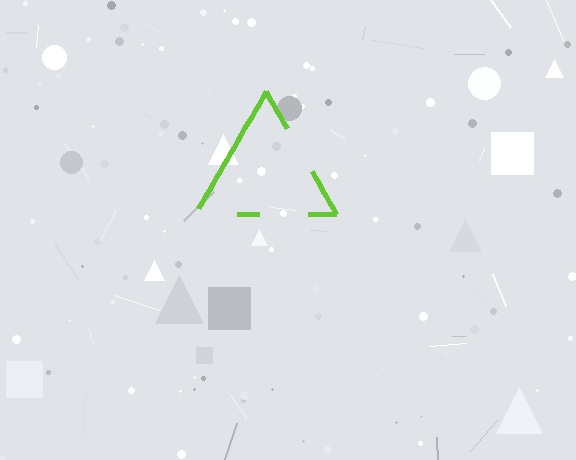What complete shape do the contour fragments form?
The contour fragments form a triangle.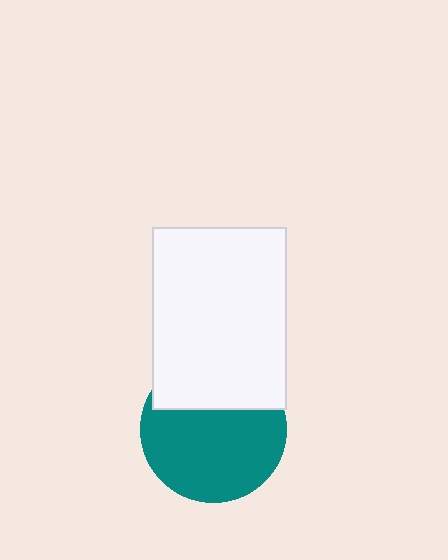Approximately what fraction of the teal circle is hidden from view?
Roughly 32% of the teal circle is hidden behind the white rectangle.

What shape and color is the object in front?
The object in front is a white rectangle.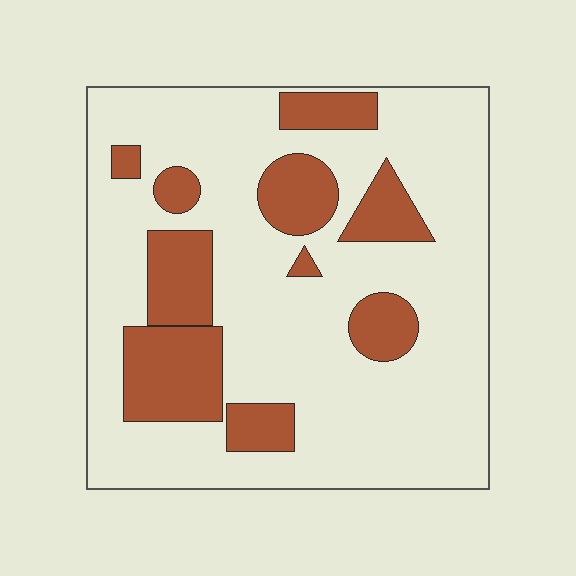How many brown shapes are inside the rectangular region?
10.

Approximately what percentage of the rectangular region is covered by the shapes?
Approximately 25%.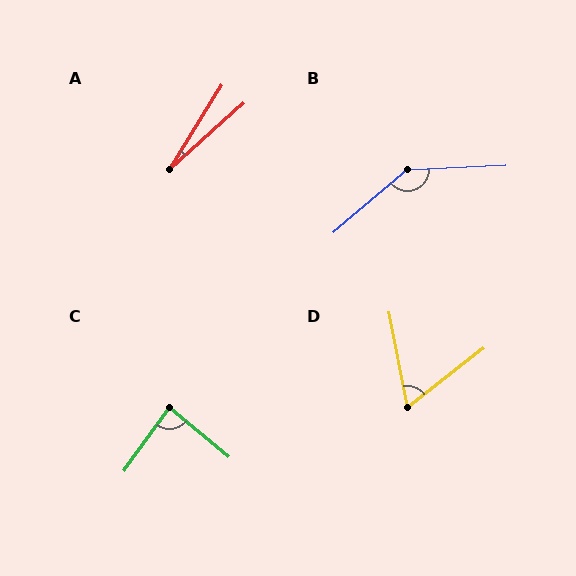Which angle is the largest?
B, at approximately 142 degrees.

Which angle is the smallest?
A, at approximately 16 degrees.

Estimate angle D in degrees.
Approximately 63 degrees.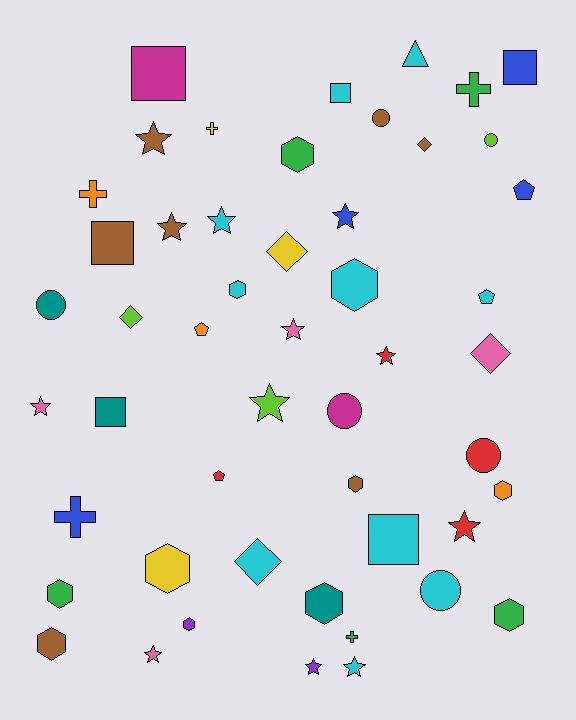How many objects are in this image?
There are 50 objects.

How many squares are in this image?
There are 6 squares.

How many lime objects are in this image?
There are 3 lime objects.